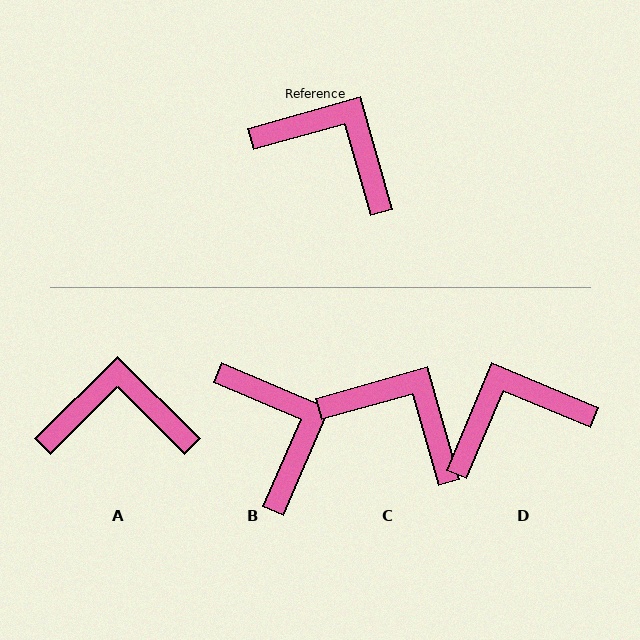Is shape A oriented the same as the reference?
No, it is off by about 29 degrees.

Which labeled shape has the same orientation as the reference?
C.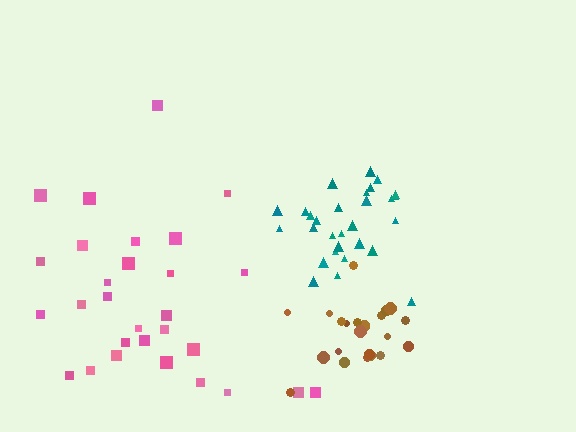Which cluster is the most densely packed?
Brown.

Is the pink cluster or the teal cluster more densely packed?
Teal.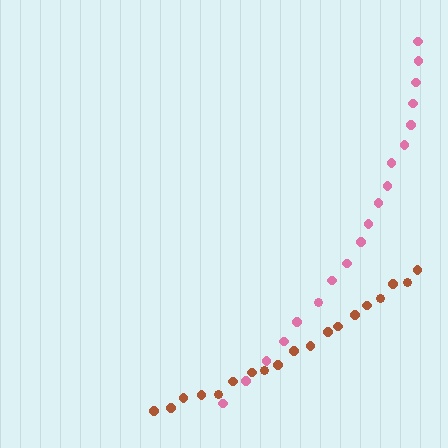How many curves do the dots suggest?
There are 2 distinct paths.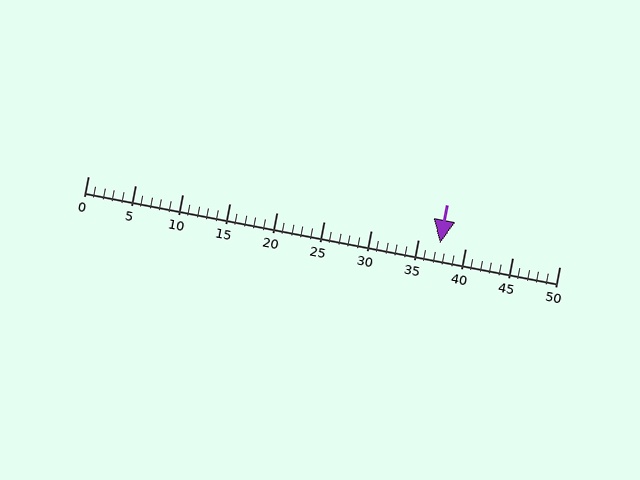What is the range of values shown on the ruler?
The ruler shows values from 0 to 50.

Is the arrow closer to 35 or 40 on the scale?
The arrow is closer to 35.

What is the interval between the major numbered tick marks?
The major tick marks are spaced 5 units apart.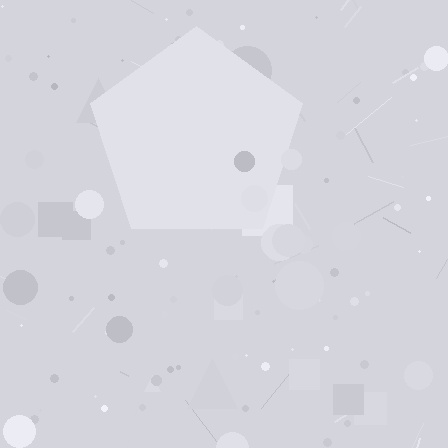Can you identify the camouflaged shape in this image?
The camouflaged shape is a pentagon.